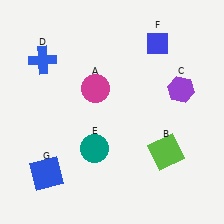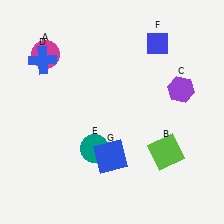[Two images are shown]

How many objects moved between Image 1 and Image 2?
2 objects moved between the two images.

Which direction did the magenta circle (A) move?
The magenta circle (A) moved left.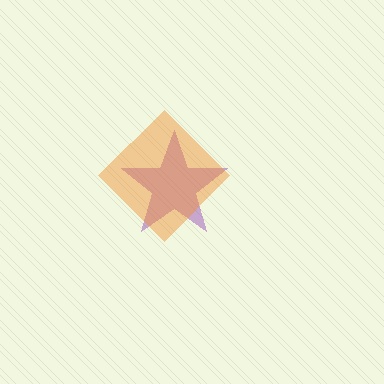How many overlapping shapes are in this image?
There are 2 overlapping shapes in the image.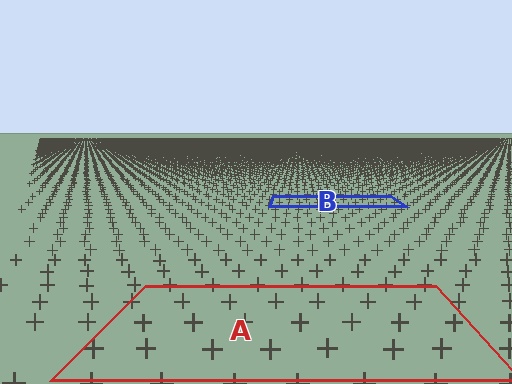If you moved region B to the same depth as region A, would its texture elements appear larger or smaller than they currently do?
They would appear larger. At a closer depth, the same texture elements are projected at a bigger on-screen size.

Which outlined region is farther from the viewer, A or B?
Region B is farther from the viewer — the texture elements inside it appear smaller and more densely packed.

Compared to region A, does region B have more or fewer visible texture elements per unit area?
Region B has more texture elements per unit area — they are packed more densely because it is farther away.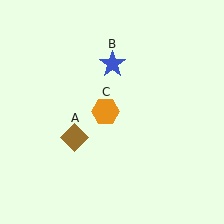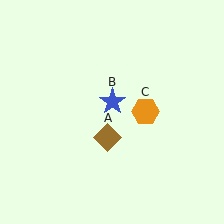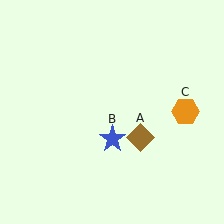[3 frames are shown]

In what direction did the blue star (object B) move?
The blue star (object B) moved down.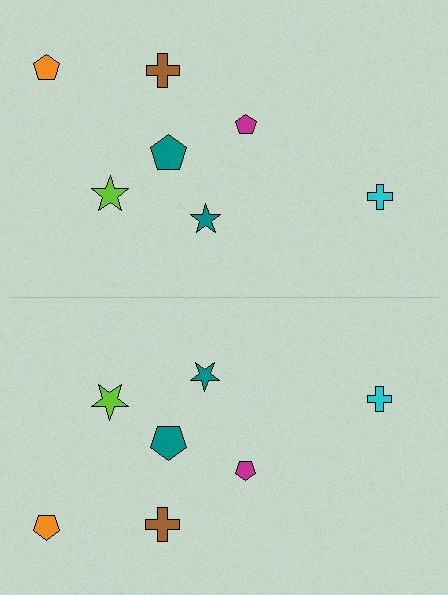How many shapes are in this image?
There are 14 shapes in this image.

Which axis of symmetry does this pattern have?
The pattern has a horizontal axis of symmetry running through the center of the image.